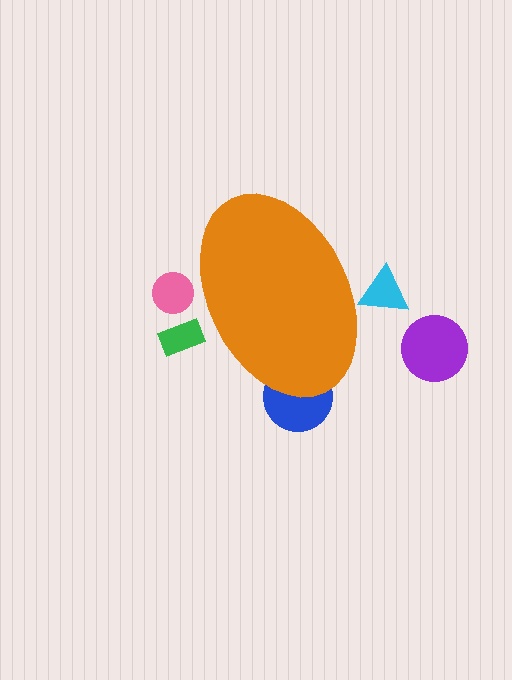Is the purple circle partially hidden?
No, the purple circle is fully visible.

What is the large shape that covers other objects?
An orange ellipse.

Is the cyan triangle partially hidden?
Yes, the cyan triangle is partially hidden behind the orange ellipse.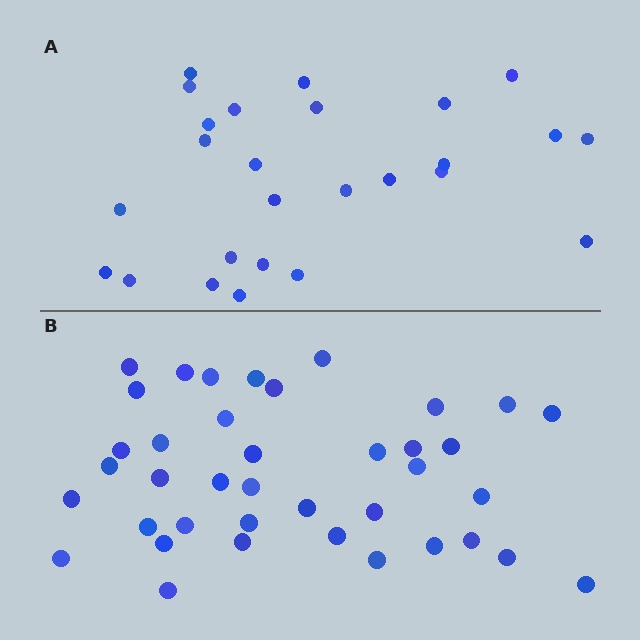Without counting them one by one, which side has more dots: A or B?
Region B (the bottom region) has more dots.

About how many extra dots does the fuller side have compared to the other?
Region B has approximately 15 more dots than region A.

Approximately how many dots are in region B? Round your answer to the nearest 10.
About 40 dots. (The exact count is 39, which rounds to 40.)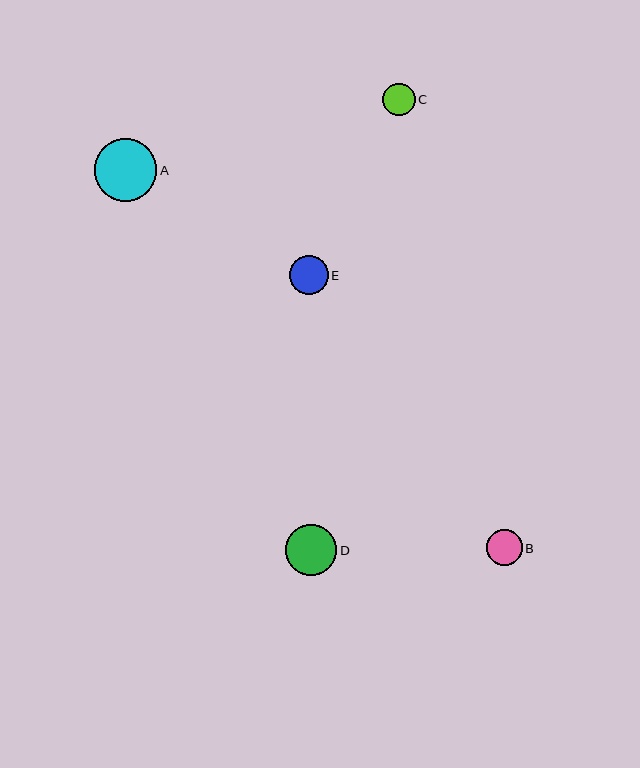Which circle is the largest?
Circle A is the largest with a size of approximately 63 pixels.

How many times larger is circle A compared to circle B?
Circle A is approximately 1.7 times the size of circle B.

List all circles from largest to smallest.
From largest to smallest: A, D, E, B, C.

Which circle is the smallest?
Circle C is the smallest with a size of approximately 33 pixels.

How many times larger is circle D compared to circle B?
Circle D is approximately 1.4 times the size of circle B.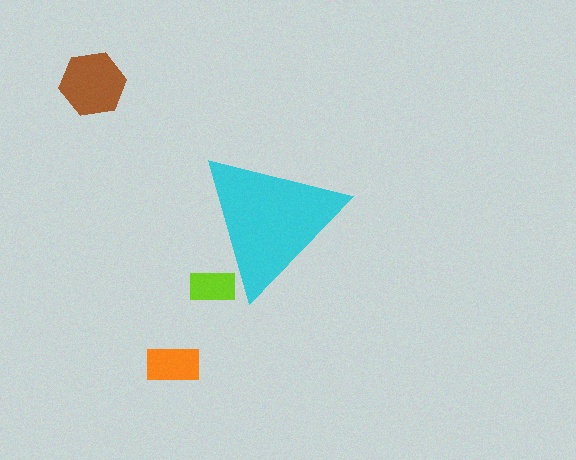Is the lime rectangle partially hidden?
Yes, the lime rectangle is partially hidden behind the cyan triangle.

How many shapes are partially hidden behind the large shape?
1 shape is partially hidden.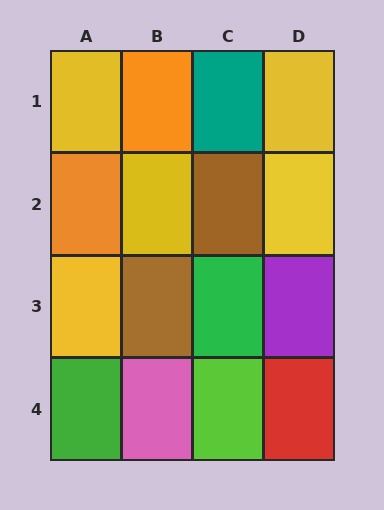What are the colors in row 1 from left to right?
Yellow, orange, teal, yellow.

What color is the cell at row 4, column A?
Green.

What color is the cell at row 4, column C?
Lime.